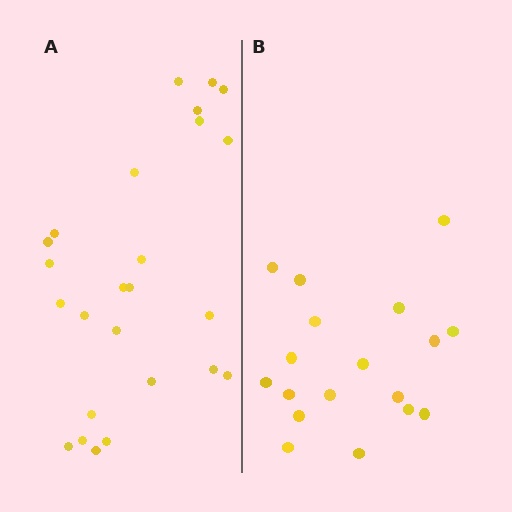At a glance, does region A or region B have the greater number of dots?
Region A (the left region) has more dots.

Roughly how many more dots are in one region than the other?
Region A has roughly 8 or so more dots than region B.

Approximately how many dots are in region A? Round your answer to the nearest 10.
About 20 dots. (The exact count is 25, which rounds to 20.)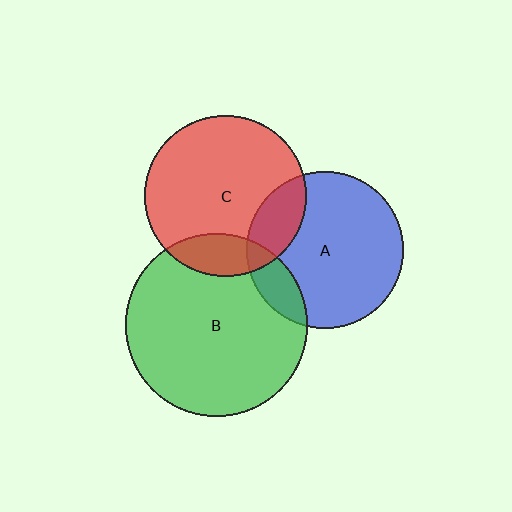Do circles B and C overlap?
Yes.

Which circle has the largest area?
Circle B (green).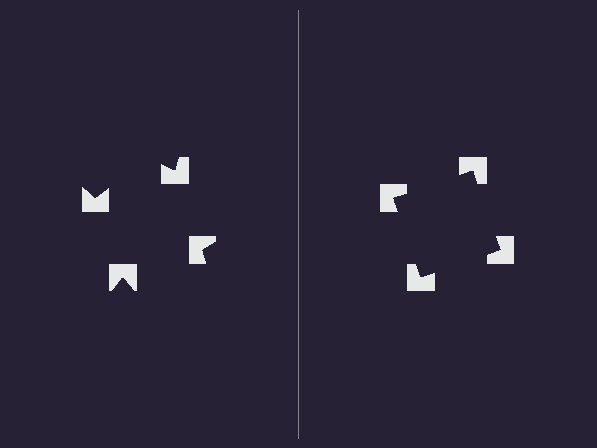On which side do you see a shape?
An illusory square appears on the right side. On the left side the wedge cuts are rotated, so no coherent shape forms.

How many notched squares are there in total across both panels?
8 — 4 on each side.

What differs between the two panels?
The notched squares are positioned identically on both sides; only the wedge orientations differ. On the right they align to a square; on the left they are misaligned.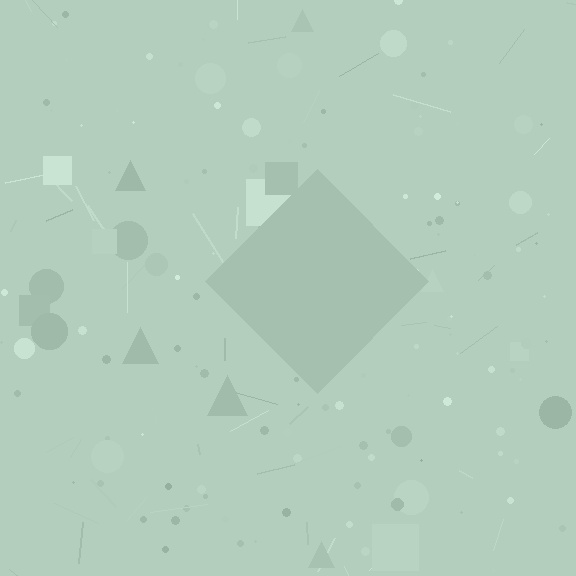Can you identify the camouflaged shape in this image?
The camouflaged shape is a diamond.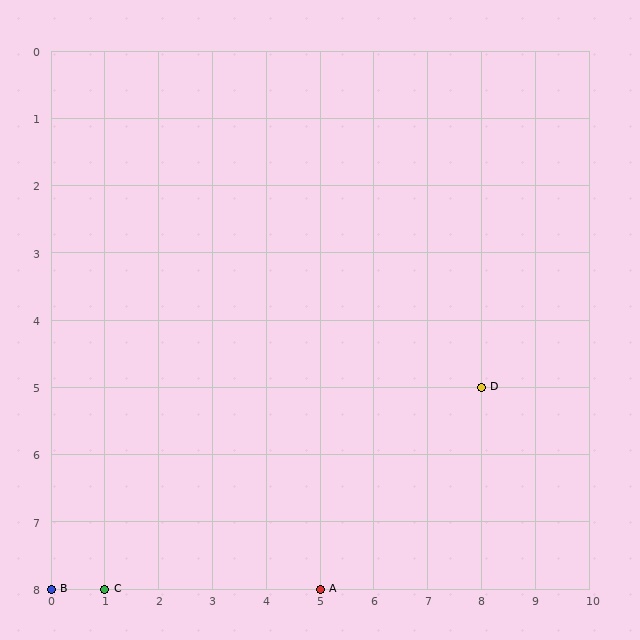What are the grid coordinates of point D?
Point D is at grid coordinates (8, 5).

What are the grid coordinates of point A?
Point A is at grid coordinates (5, 8).